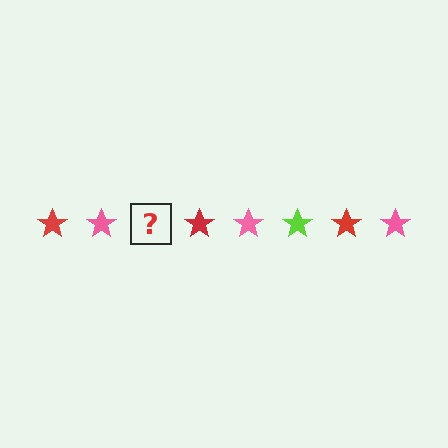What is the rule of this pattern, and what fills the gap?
The rule is that the pattern cycles through red, pink, lime stars. The gap should be filled with a lime star.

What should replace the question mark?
The question mark should be replaced with a lime star.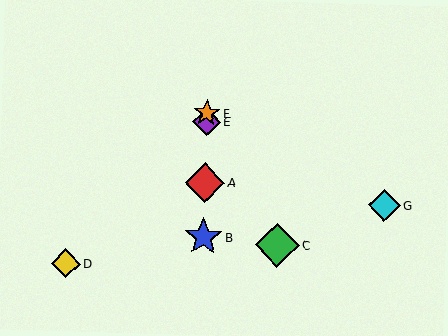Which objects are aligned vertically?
Objects A, B, E, F are aligned vertically.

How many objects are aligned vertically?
4 objects (A, B, E, F) are aligned vertically.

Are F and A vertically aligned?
Yes, both are at x≈207.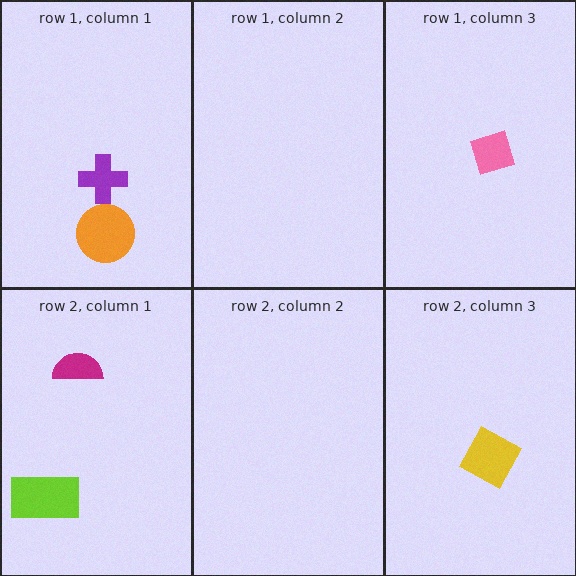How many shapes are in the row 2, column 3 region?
1.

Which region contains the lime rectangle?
The row 2, column 1 region.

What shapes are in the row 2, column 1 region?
The lime rectangle, the magenta semicircle.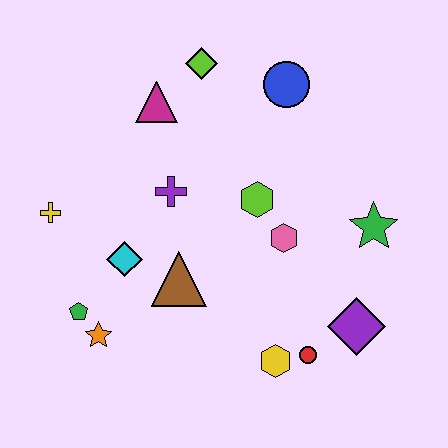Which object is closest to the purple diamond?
The red circle is closest to the purple diamond.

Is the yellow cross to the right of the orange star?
No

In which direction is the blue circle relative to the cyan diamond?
The blue circle is above the cyan diamond.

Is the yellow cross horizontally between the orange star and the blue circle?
No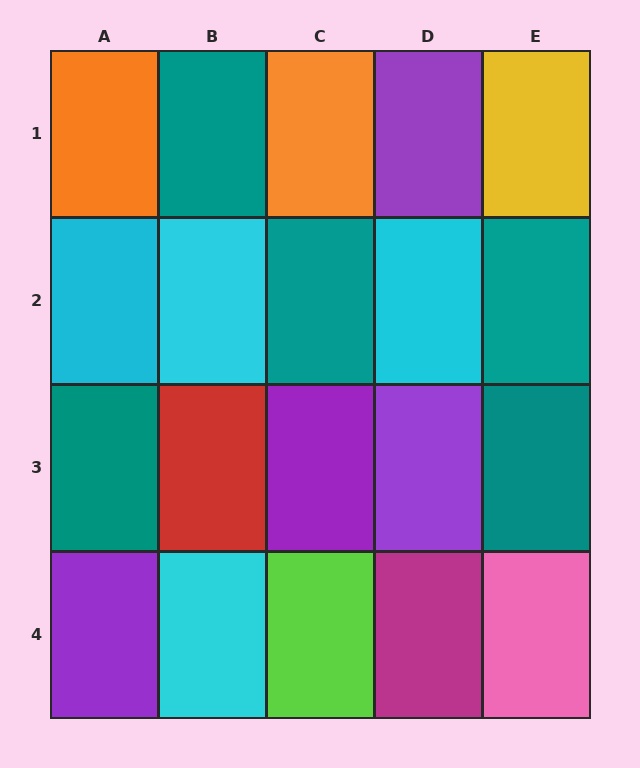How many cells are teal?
5 cells are teal.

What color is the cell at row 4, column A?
Purple.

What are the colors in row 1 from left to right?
Orange, teal, orange, purple, yellow.